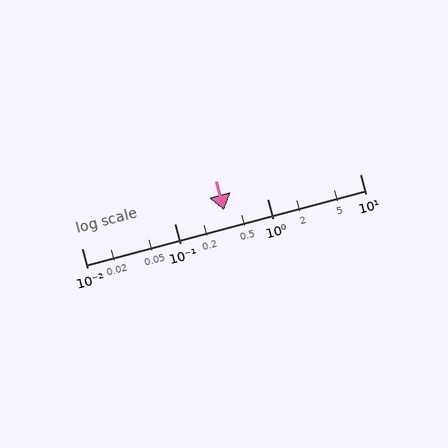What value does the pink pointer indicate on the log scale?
The pointer indicates approximately 0.34.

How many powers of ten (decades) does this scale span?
The scale spans 3 decades, from 0.01 to 10.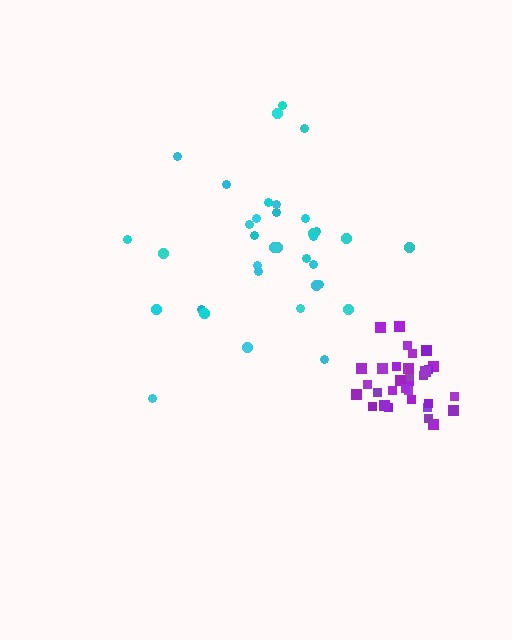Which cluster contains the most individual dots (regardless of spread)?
Cyan (35).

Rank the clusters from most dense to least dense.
purple, cyan.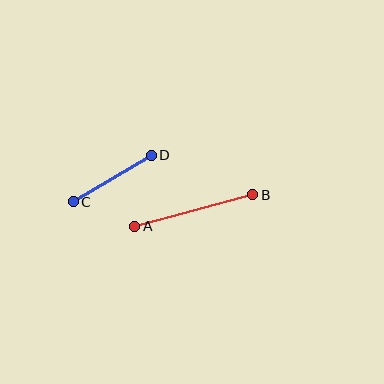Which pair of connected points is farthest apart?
Points A and B are farthest apart.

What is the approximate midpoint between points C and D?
The midpoint is at approximately (112, 179) pixels.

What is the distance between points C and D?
The distance is approximately 91 pixels.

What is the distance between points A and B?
The distance is approximately 122 pixels.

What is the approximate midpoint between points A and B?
The midpoint is at approximately (194, 211) pixels.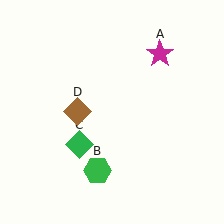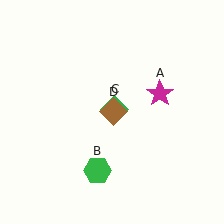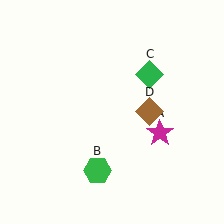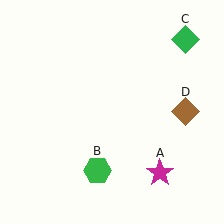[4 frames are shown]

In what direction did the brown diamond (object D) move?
The brown diamond (object D) moved right.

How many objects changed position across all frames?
3 objects changed position: magenta star (object A), green diamond (object C), brown diamond (object D).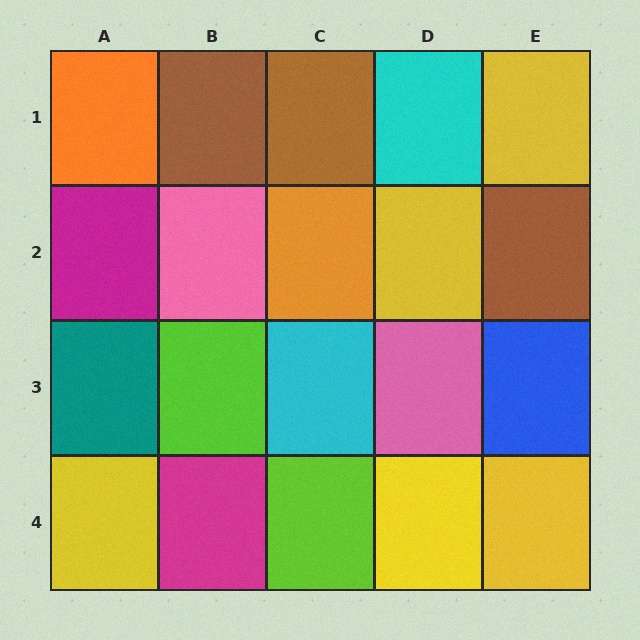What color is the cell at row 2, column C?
Orange.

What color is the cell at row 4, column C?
Lime.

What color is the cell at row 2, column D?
Yellow.